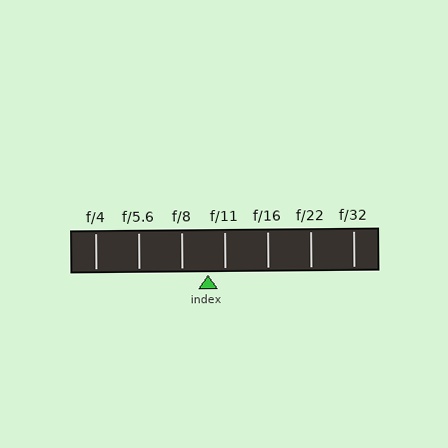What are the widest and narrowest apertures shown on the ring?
The widest aperture shown is f/4 and the narrowest is f/32.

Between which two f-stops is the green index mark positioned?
The index mark is between f/8 and f/11.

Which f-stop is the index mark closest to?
The index mark is closest to f/11.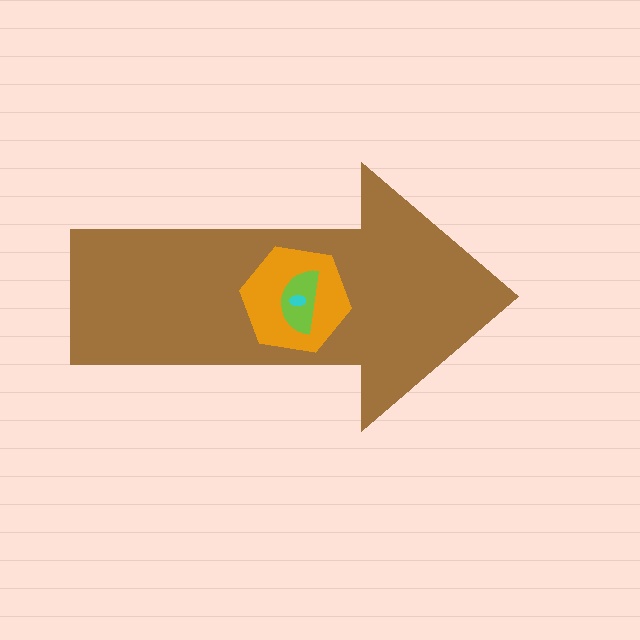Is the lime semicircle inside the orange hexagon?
Yes.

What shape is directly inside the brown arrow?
The orange hexagon.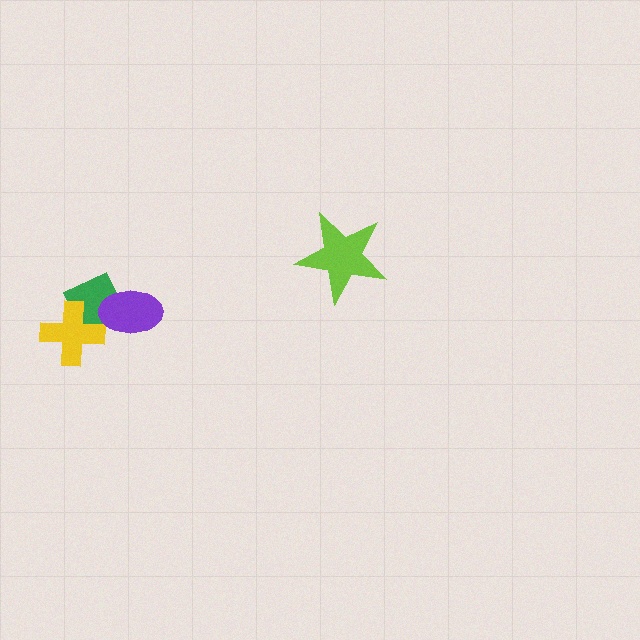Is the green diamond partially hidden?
Yes, it is partially covered by another shape.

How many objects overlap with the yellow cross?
1 object overlaps with the yellow cross.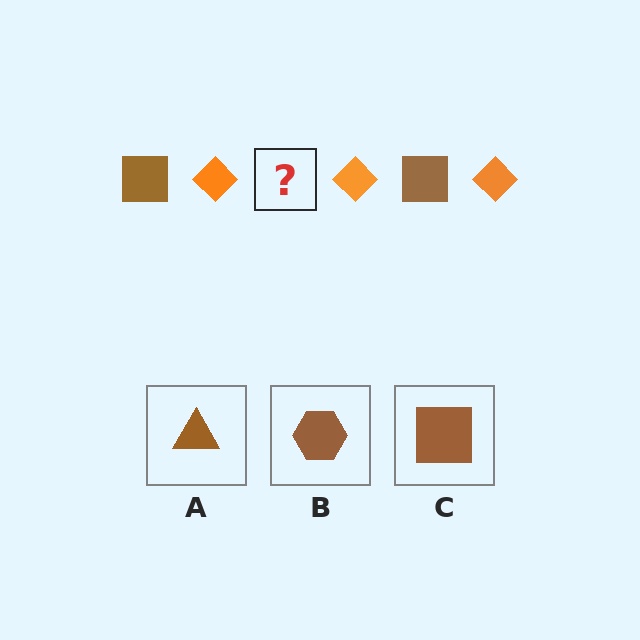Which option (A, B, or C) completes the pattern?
C.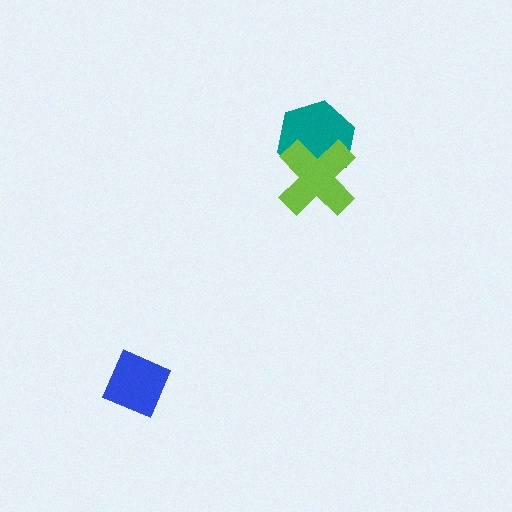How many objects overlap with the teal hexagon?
1 object overlaps with the teal hexagon.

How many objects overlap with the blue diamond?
0 objects overlap with the blue diamond.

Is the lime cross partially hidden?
No, no other shape covers it.